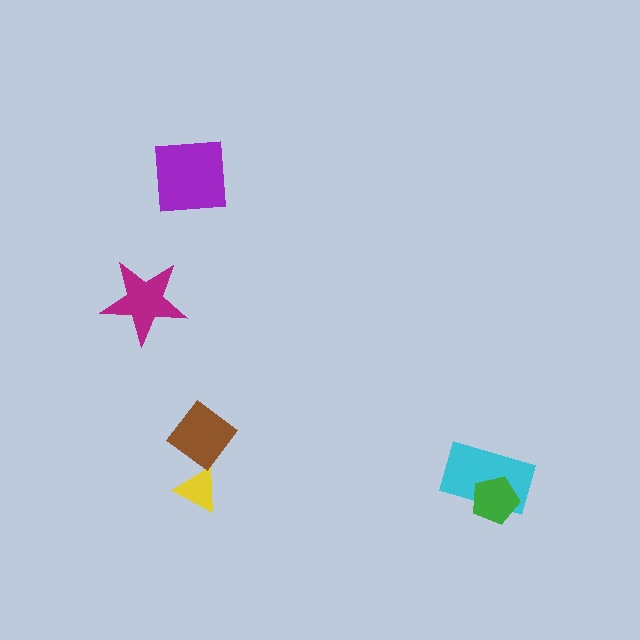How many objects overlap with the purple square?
0 objects overlap with the purple square.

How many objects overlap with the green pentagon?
1 object overlaps with the green pentagon.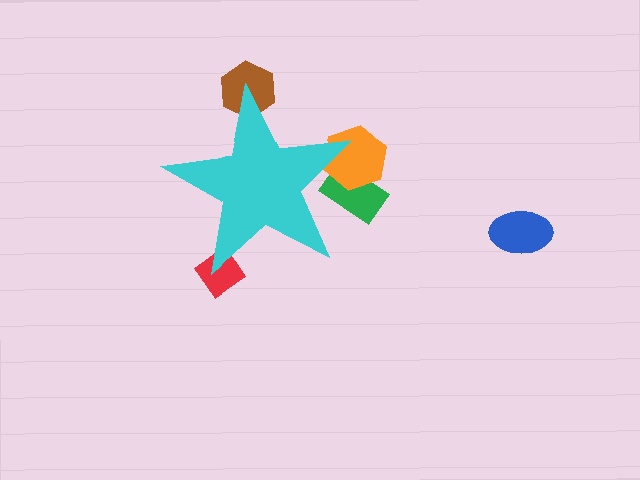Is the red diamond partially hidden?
Yes, the red diamond is partially hidden behind the cyan star.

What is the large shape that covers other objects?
A cyan star.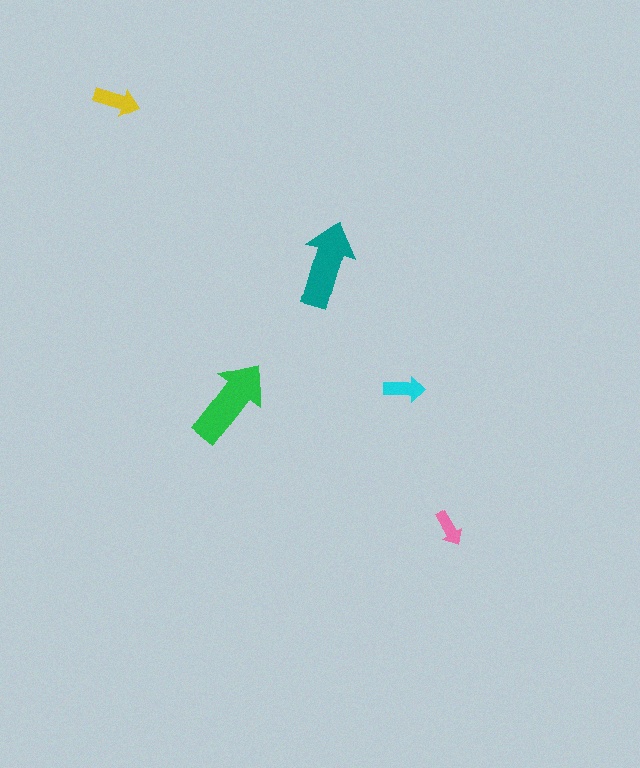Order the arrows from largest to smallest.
the green one, the teal one, the yellow one, the cyan one, the pink one.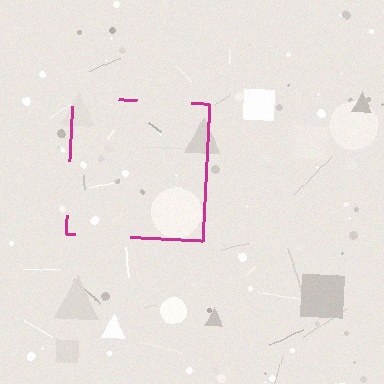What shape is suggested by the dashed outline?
The dashed outline suggests a square.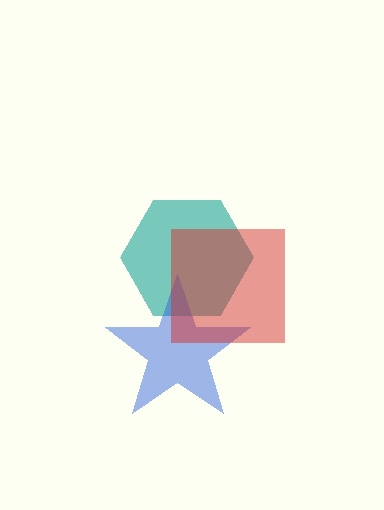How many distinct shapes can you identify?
There are 3 distinct shapes: a teal hexagon, a blue star, a red square.